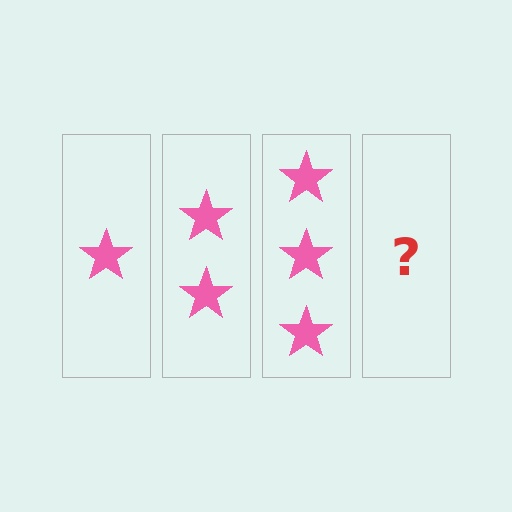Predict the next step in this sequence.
The next step is 4 stars.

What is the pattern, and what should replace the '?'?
The pattern is that each step adds one more star. The '?' should be 4 stars.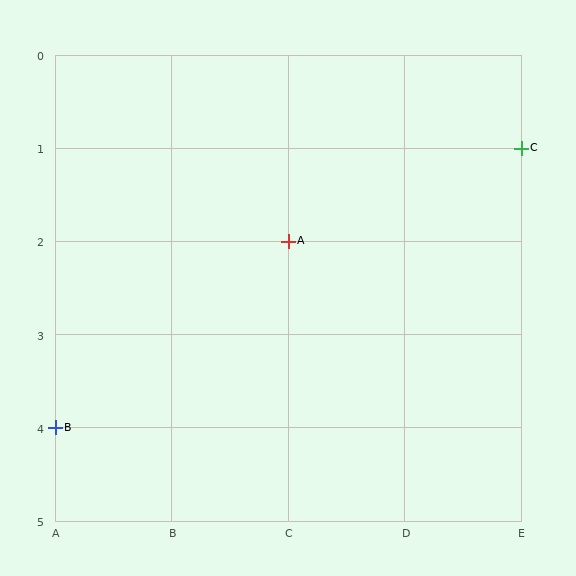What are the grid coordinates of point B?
Point B is at grid coordinates (A, 4).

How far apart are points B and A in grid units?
Points B and A are 2 columns and 2 rows apart (about 2.8 grid units diagonally).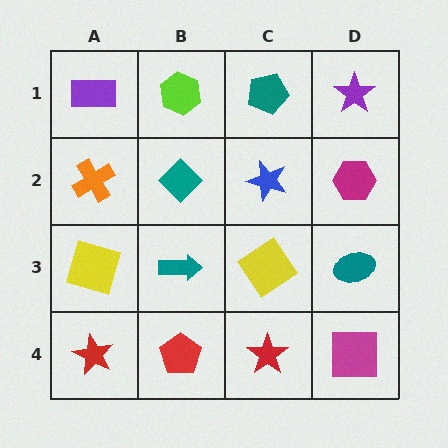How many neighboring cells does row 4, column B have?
3.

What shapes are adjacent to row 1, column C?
A blue star (row 2, column C), a lime hexagon (row 1, column B), a purple star (row 1, column D).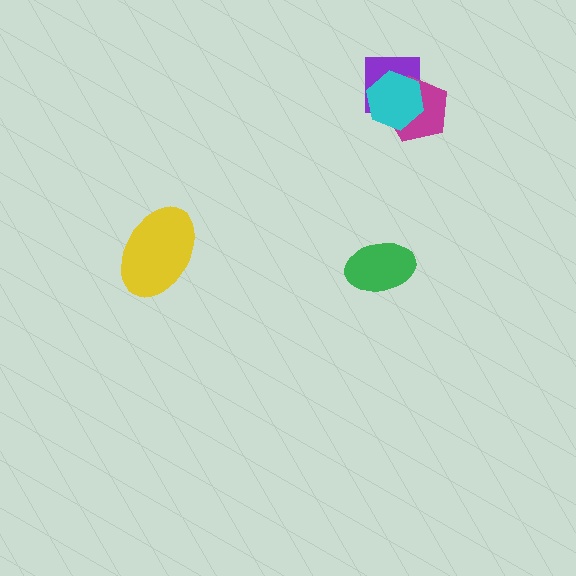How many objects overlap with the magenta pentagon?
2 objects overlap with the magenta pentagon.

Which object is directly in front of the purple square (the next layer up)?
The magenta pentagon is directly in front of the purple square.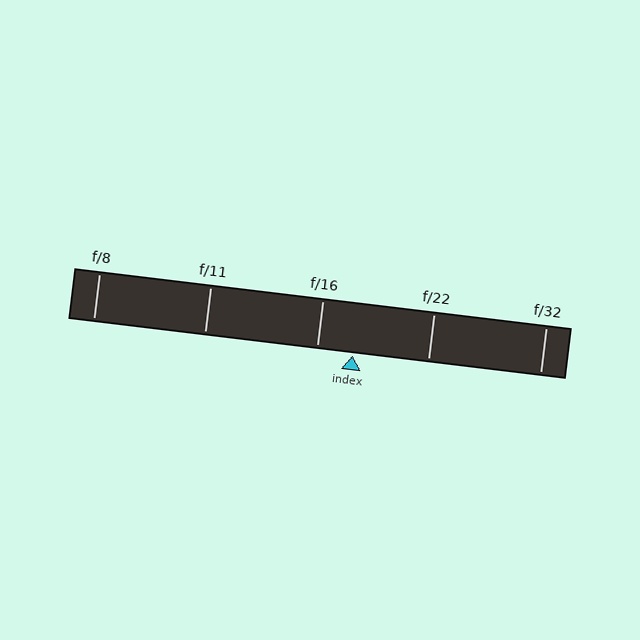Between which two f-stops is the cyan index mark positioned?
The index mark is between f/16 and f/22.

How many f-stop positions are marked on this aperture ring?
There are 5 f-stop positions marked.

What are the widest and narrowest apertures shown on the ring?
The widest aperture shown is f/8 and the narrowest is f/32.